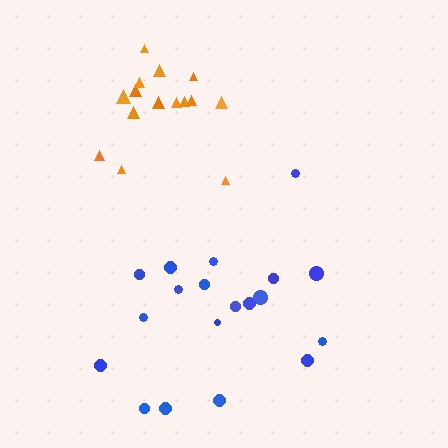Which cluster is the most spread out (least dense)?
Blue.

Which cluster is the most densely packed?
Orange.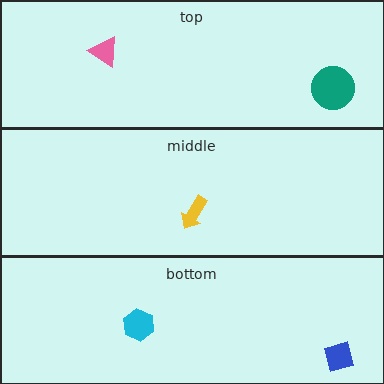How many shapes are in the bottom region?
2.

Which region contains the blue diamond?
The bottom region.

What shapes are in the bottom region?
The blue diamond, the cyan hexagon.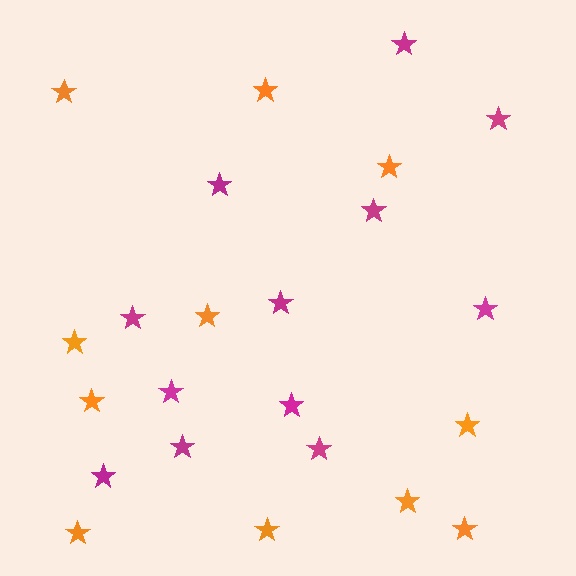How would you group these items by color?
There are 2 groups: one group of magenta stars (12) and one group of orange stars (11).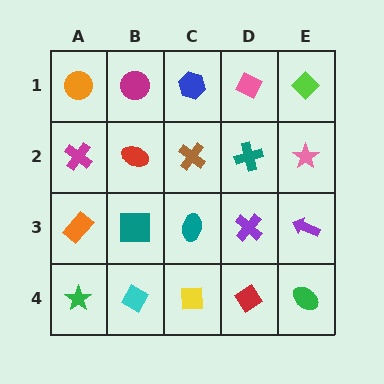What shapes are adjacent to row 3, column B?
A red ellipse (row 2, column B), a cyan diamond (row 4, column B), an orange rectangle (row 3, column A), a teal ellipse (row 3, column C).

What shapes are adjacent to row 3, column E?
A pink star (row 2, column E), a green ellipse (row 4, column E), a purple cross (row 3, column D).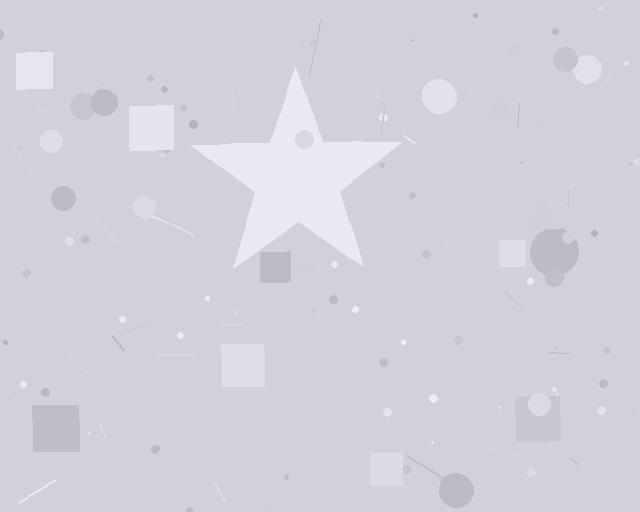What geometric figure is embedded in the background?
A star is embedded in the background.